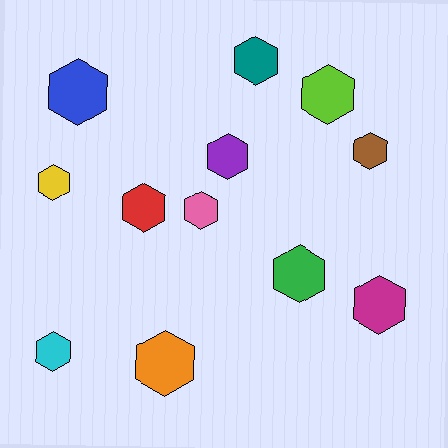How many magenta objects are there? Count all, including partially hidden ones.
There is 1 magenta object.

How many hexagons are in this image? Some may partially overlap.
There are 12 hexagons.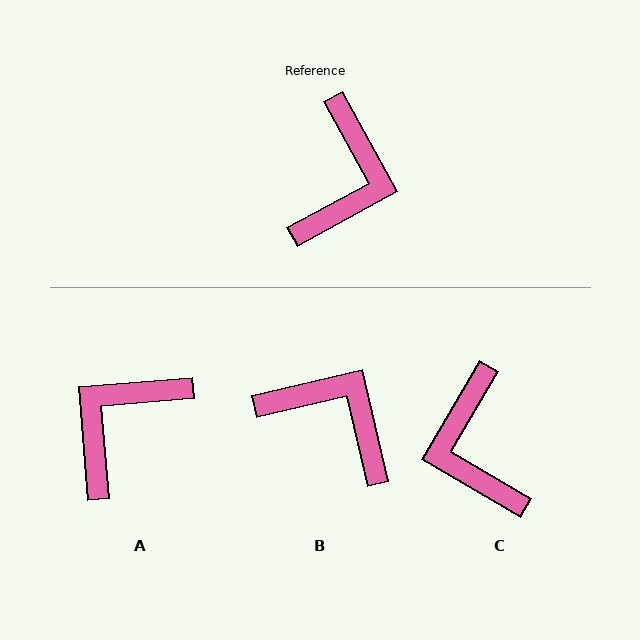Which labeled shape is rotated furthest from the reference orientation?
A, about 156 degrees away.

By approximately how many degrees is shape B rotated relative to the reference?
Approximately 75 degrees counter-clockwise.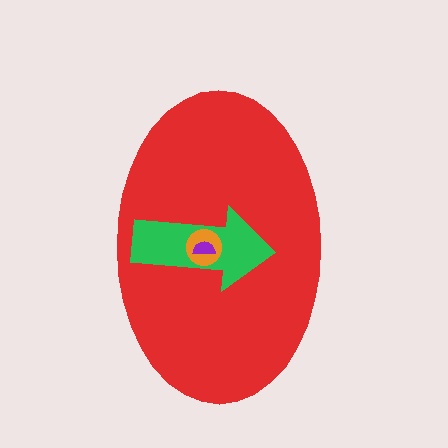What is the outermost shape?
The red ellipse.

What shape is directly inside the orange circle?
The purple semicircle.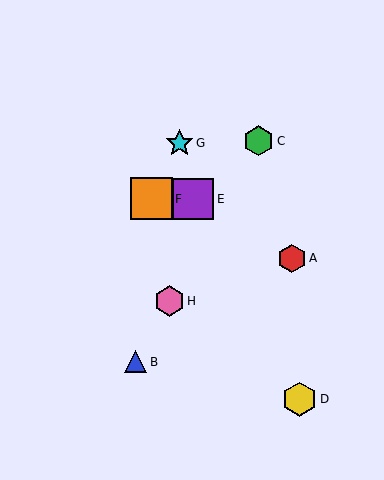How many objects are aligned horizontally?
2 objects (E, F) are aligned horizontally.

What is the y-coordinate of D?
Object D is at y≈399.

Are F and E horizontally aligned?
Yes, both are at y≈199.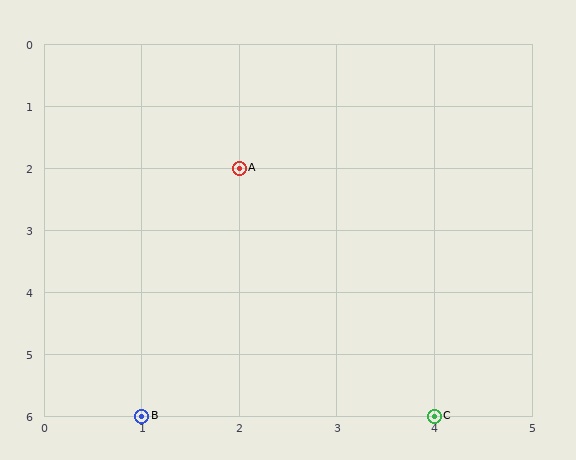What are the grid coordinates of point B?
Point B is at grid coordinates (1, 6).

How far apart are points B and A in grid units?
Points B and A are 1 column and 4 rows apart (about 4.1 grid units diagonally).